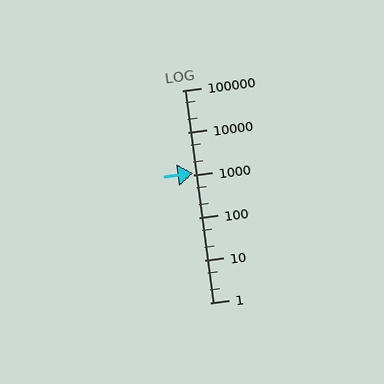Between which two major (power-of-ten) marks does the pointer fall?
The pointer is between 1000 and 10000.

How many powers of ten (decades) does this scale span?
The scale spans 5 decades, from 1 to 100000.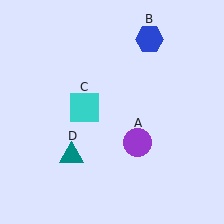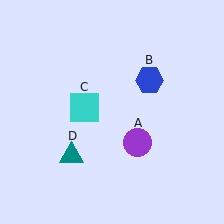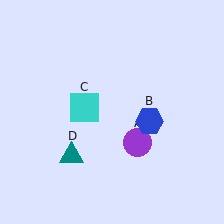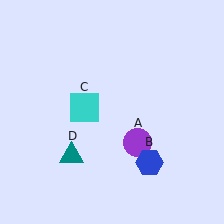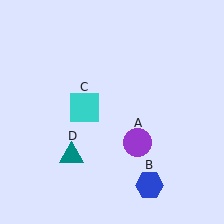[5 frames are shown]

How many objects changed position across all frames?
1 object changed position: blue hexagon (object B).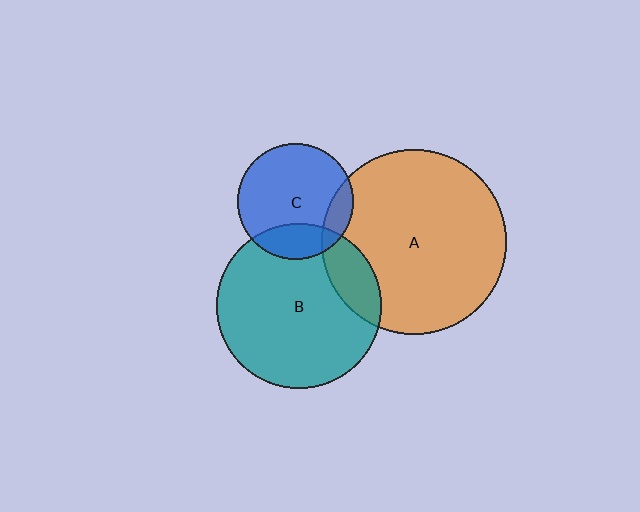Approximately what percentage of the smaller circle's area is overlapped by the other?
Approximately 15%.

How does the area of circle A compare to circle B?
Approximately 1.3 times.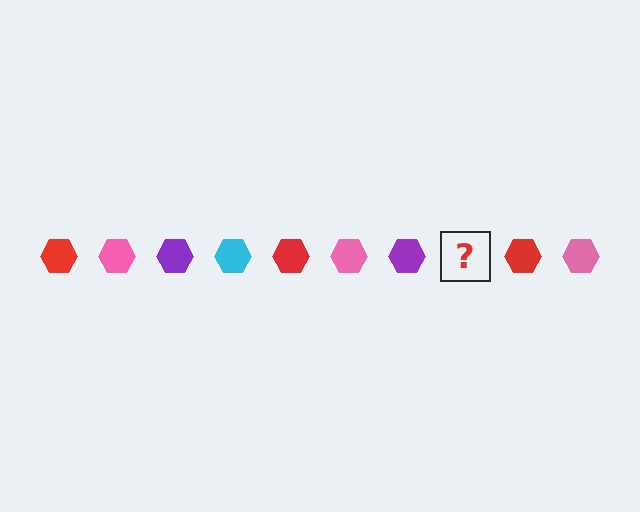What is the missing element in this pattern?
The missing element is a cyan hexagon.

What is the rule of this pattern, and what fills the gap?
The rule is that the pattern cycles through red, pink, purple, cyan hexagons. The gap should be filled with a cyan hexagon.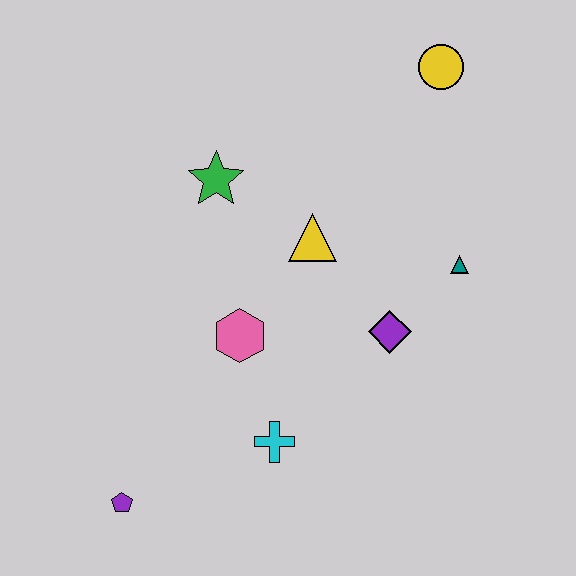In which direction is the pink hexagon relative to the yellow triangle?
The pink hexagon is below the yellow triangle.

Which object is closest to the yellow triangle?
The green star is closest to the yellow triangle.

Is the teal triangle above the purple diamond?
Yes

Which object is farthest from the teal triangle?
The purple pentagon is farthest from the teal triangle.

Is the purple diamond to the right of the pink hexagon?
Yes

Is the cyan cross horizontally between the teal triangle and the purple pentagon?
Yes